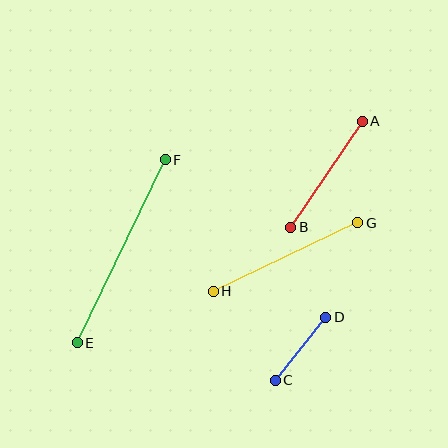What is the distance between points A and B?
The distance is approximately 128 pixels.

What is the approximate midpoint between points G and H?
The midpoint is at approximately (285, 257) pixels.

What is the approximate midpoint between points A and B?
The midpoint is at approximately (326, 174) pixels.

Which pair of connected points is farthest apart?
Points E and F are farthest apart.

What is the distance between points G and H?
The distance is approximately 160 pixels.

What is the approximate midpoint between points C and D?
The midpoint is at approximately (300, 349) pixels.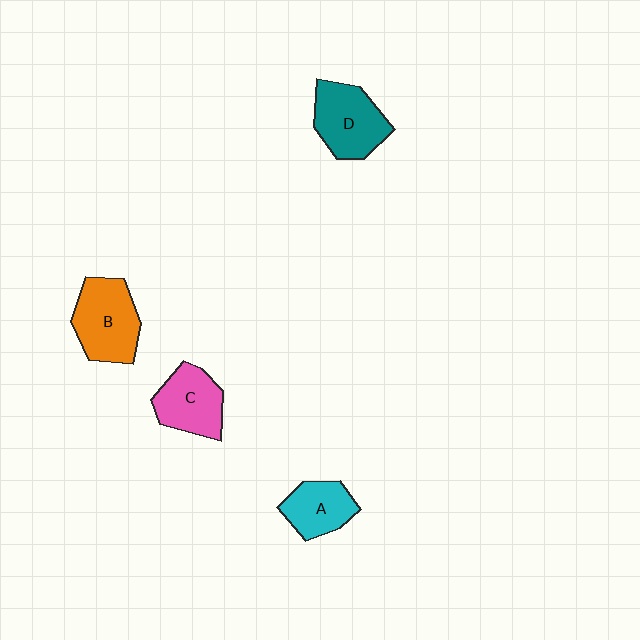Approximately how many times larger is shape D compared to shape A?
Approximately 1.4 times.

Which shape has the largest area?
Shape B (orange).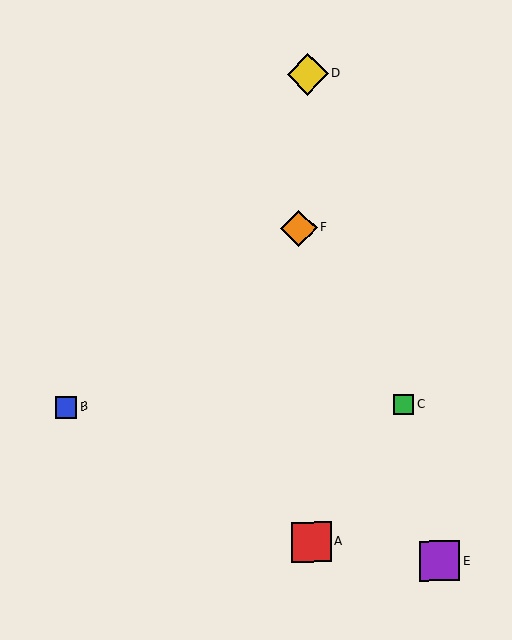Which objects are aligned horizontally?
Objects B, C are aligned horizontally.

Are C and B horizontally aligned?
Yes, both are at y≈404.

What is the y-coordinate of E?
Object E is at y≈561.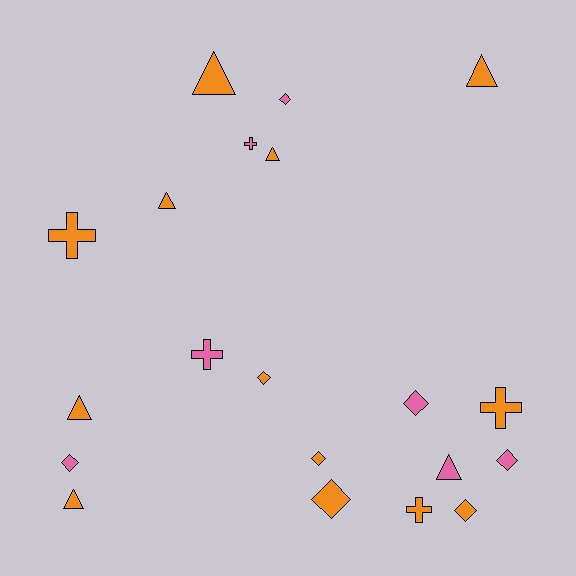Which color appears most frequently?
Orange, with 13 objects.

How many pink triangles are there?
There is 1 pink triangle.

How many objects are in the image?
There are 20 objects.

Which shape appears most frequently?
Diamond, with 8 objects.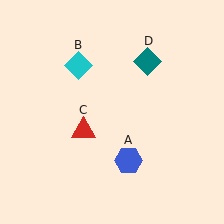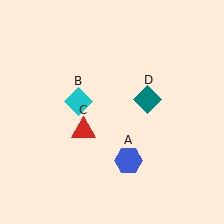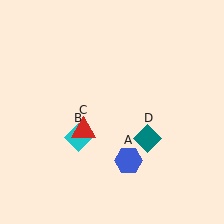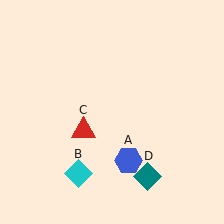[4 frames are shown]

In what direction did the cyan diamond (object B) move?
The cyan diamond (object B) moved down.